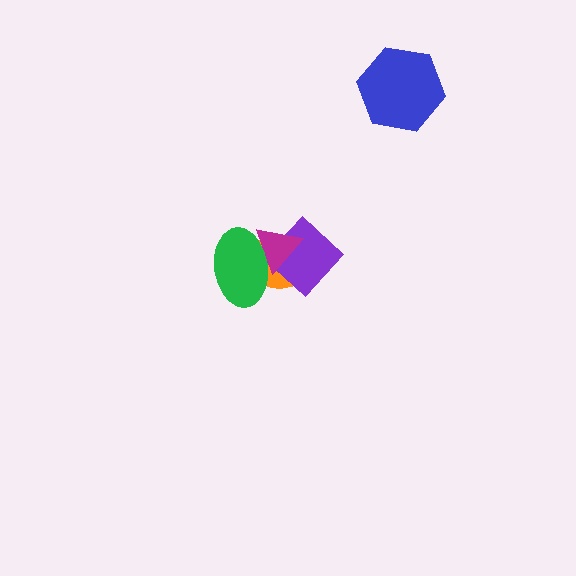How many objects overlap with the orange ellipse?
3 objects overlap with the orange ellipse.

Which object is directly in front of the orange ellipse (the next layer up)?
The purple diamond is directly in front of the orange ellipse.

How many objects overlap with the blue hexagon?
0 objects overlap with the blue hexagon.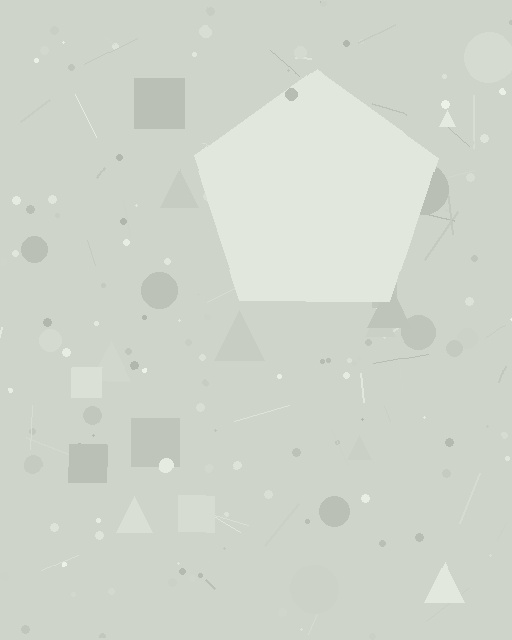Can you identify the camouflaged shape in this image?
The camouflaged shape is a pentagon.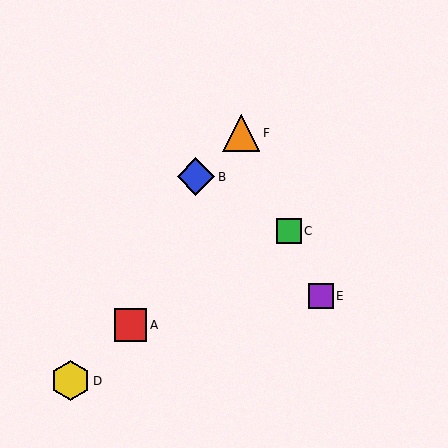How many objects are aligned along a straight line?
3 objects (C, E, F) are aligned along a straight line.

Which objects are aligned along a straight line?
Objects C, E, F are aligned along a straight line.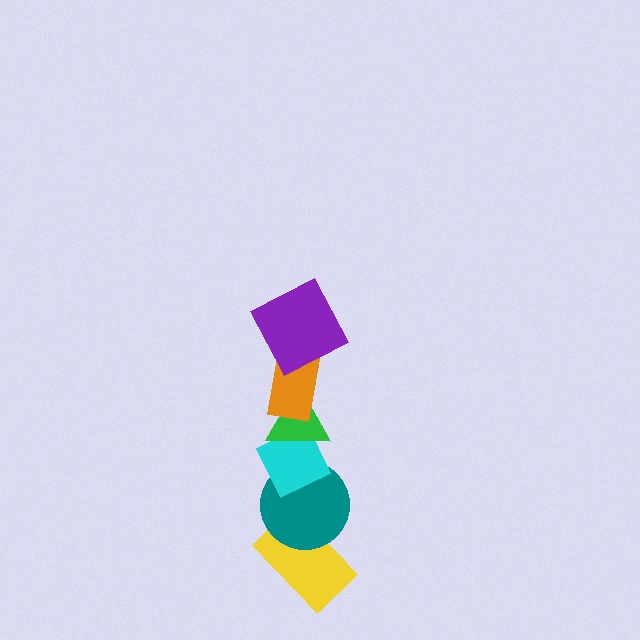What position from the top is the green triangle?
The green triangle is 3rd from the top.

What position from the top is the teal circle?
The teal circle is 5th from the top.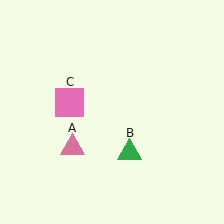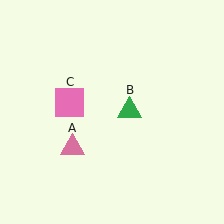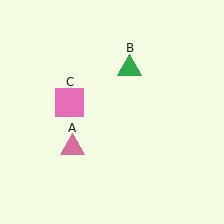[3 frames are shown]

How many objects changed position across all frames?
1 object changed position: green triangle (object B).